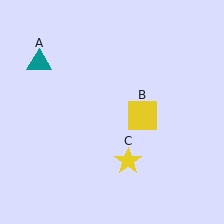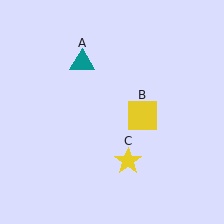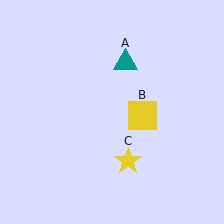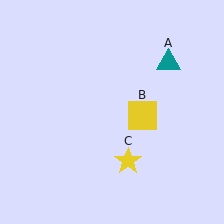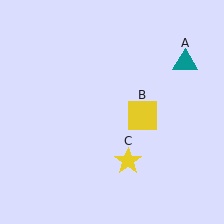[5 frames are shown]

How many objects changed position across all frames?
1 object changed position: teal triangle (object A).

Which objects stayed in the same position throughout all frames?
Yellow square (object B) and yellow star (object C) remained stationary.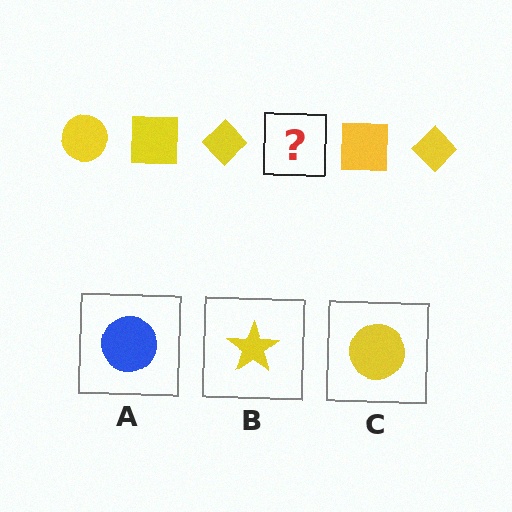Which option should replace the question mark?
Option C.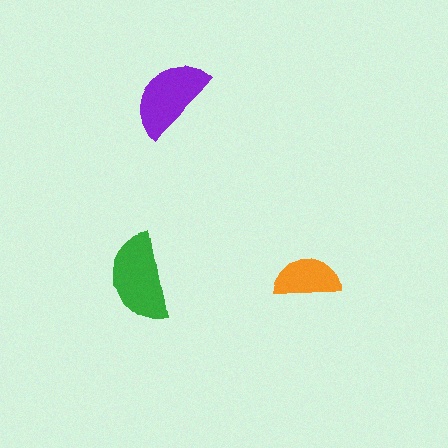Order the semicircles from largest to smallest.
the green one, the purple one, the orange one.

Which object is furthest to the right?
The orange semicircle is rightmost.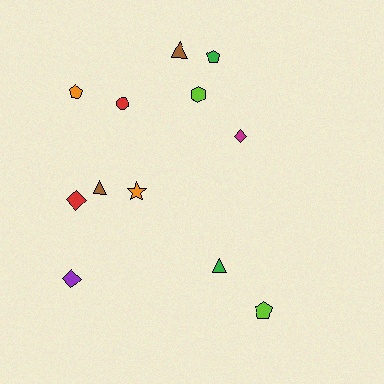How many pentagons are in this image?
There are 3 pentagons.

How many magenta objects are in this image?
There is 1 magenta object.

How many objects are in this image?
There are 12 objects.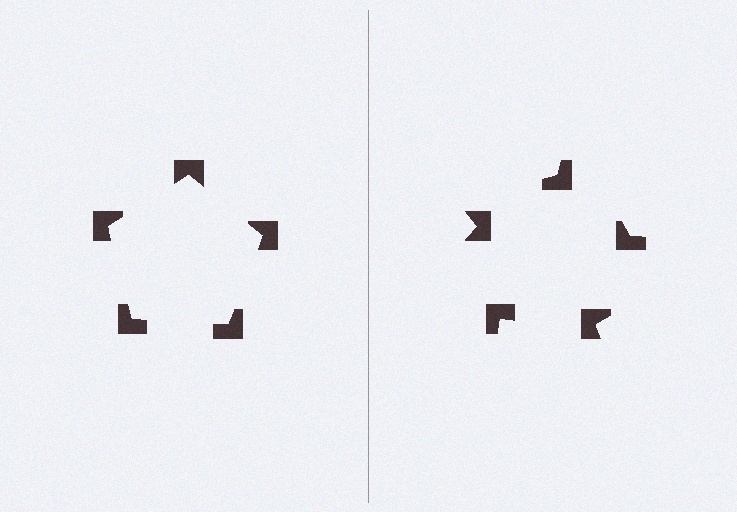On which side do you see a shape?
An illusory pentagon appears on the left side. On the right side the wedge cuts are rotated, so no coherent shape forms.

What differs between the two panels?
The notched squares are positioned identically on both sides; only the wedge orientations differ. On the left they align to a pentagon; on the right they are misaligned.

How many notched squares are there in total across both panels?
10 — 5 on each side.